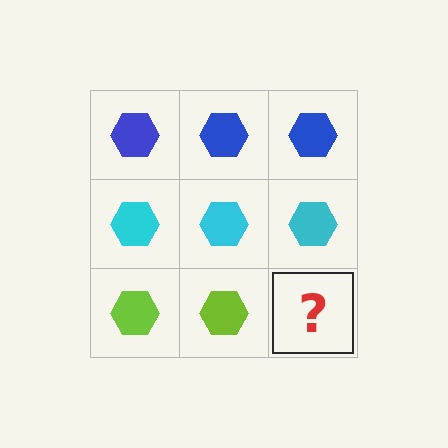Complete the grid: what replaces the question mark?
The question mark should be replaced with a lime hexagon.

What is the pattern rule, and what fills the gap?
The rule is that each row has a consistent color. The gap should be filled with a lime hexagon.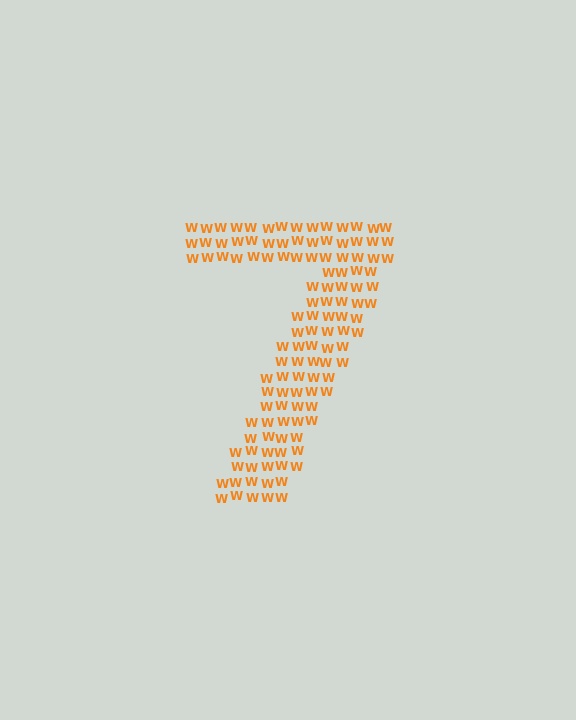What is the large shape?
The large shape is the digit 7.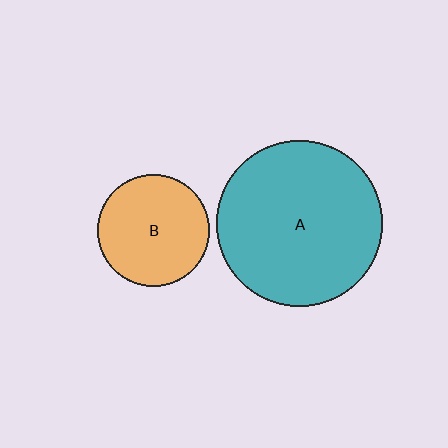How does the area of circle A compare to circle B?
Approximately 2.2 times.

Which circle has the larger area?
Circle A (teal).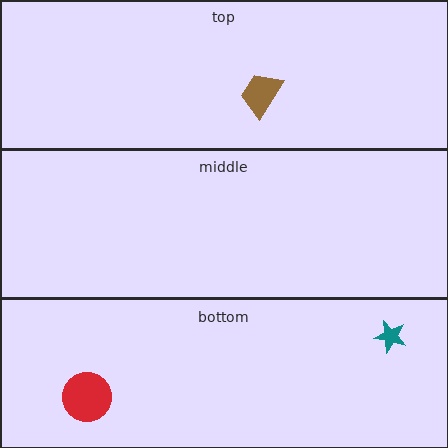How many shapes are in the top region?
1.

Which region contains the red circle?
The bottom region.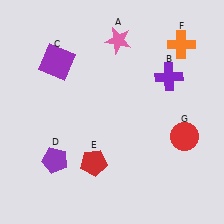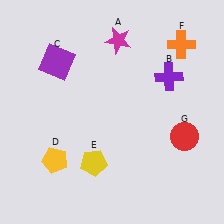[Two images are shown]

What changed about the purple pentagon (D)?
In Image 1, D is purple. In Image 2, it changed to yellow.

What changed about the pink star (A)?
In Image 1, A is pink. In Image 2, it changed to magenta.